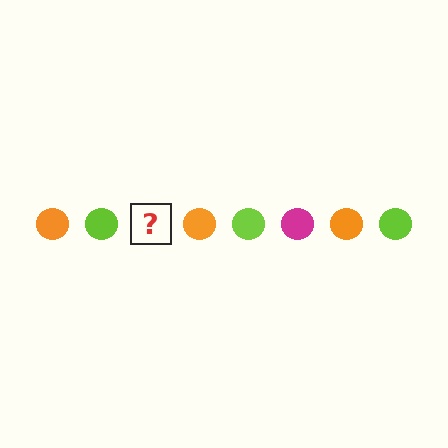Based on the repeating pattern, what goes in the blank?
The blank should be a magenta circle.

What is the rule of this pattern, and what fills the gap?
The rule is that the pattern cycles through orange, lime, magenta circles. The gap should be filled with a magenta circle.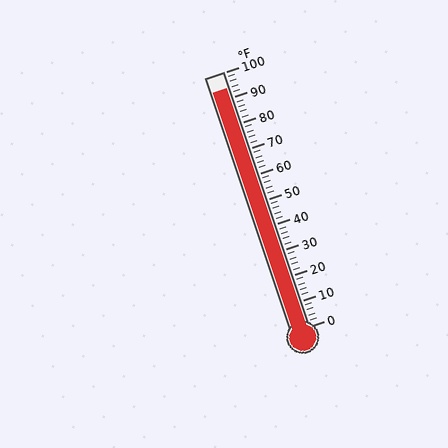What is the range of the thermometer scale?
The thermometer scale ranges from 0°F to 100°F.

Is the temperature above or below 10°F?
The temperature is above 10°F.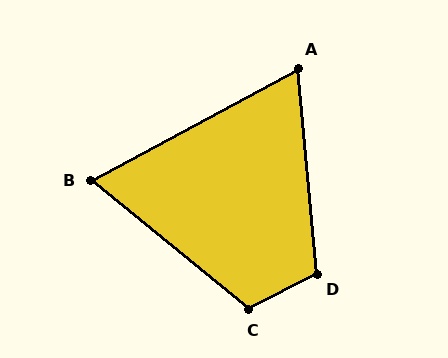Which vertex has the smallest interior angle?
A, at approximately 67 degrees.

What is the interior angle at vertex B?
Approximately 68 degrees (acute).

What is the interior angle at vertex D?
Approximately 112 degrees (obtuse).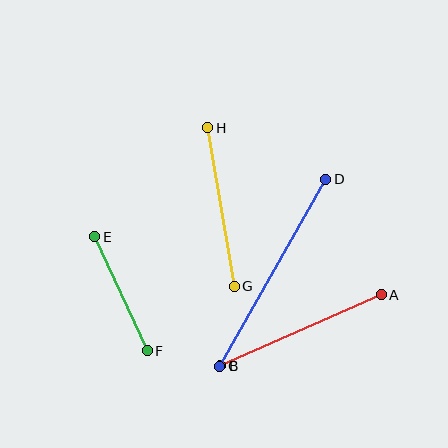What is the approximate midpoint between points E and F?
The midpoint is at approximately (121, 294) pixels.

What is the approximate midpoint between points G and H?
The midpoint is at approximately (221, 207) pixels.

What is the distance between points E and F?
The distance is approximately 125 pixels.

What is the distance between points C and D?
The distance is approximately 215 pixels.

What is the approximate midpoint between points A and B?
The midpoint is at approximately (301, 330) pixels.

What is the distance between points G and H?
The distance is approximately 161 pixels.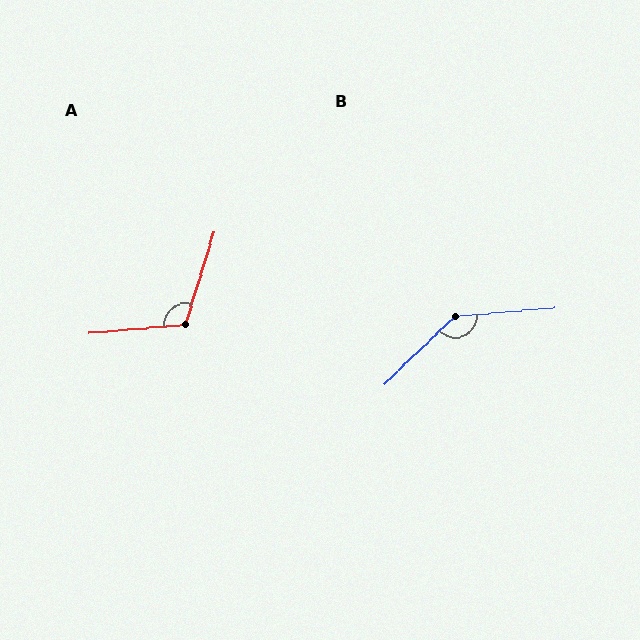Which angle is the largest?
B, at approximately 141 degrees.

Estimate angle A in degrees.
Approximately 112 degrees.